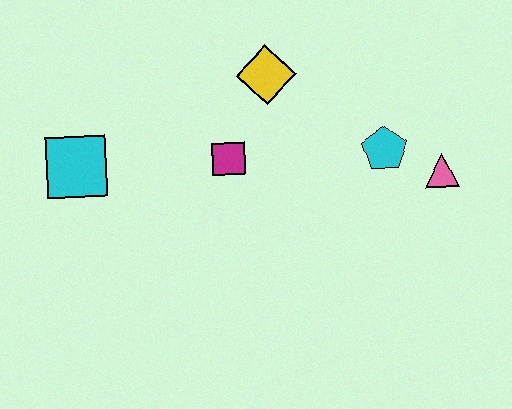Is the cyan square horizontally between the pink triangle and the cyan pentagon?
No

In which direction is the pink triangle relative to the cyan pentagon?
The pink triangle is to the right of the cyan pentagon.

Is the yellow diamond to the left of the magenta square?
No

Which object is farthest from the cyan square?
The pink triangle is farthest from the cyan square.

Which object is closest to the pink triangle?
The cyan pentagon is closest to the pink triangle.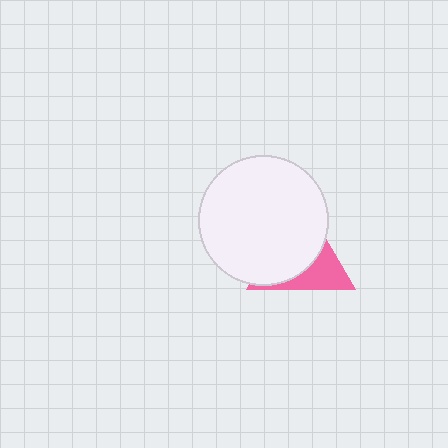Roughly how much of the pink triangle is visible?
A small part of it is visible (roughly 35%).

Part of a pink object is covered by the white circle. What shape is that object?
It is a triangle.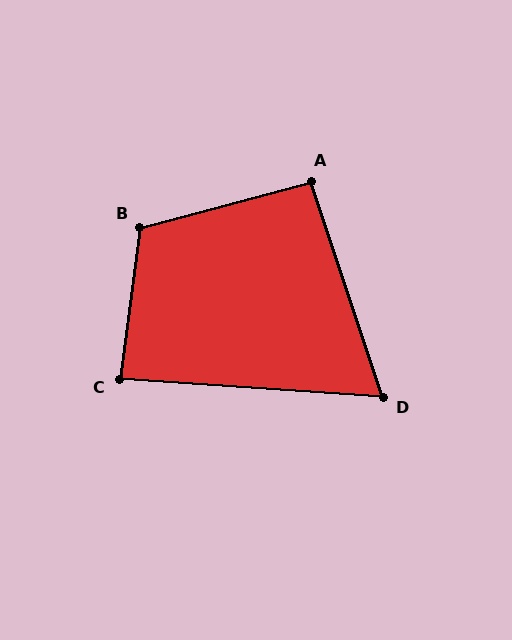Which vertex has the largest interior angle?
B, at approximately 112 degrees.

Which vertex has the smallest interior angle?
D, at approximately 68 degrees.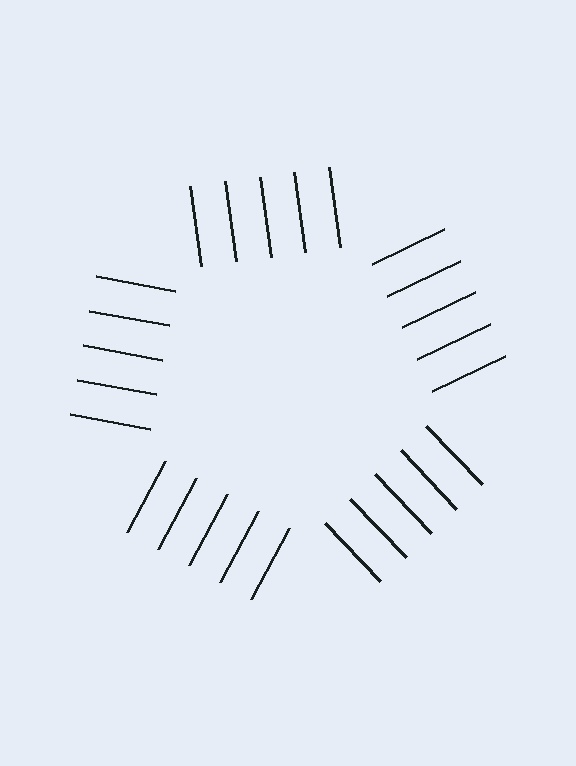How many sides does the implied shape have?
5 sides — the line-ends trace a pentagon.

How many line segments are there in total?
25 — 5 along each of the 5 edges.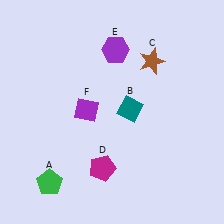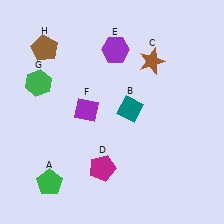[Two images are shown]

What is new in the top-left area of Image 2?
A brown pentagon (H) was added in the top-left area of Image 2.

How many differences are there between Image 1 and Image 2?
There are 2 differences between the two images.